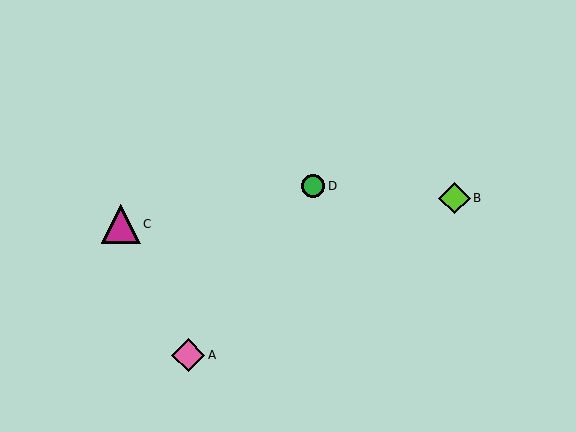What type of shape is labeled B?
Shape B is a lime diamond.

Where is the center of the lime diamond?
The center of the lime diamond is at (455, 198).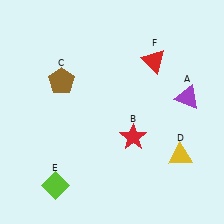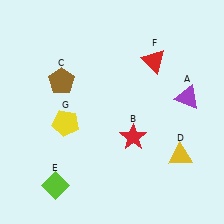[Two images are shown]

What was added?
A yellow pentagon (G) was added in Image 2.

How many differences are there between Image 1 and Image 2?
There is 1 difference between the two images.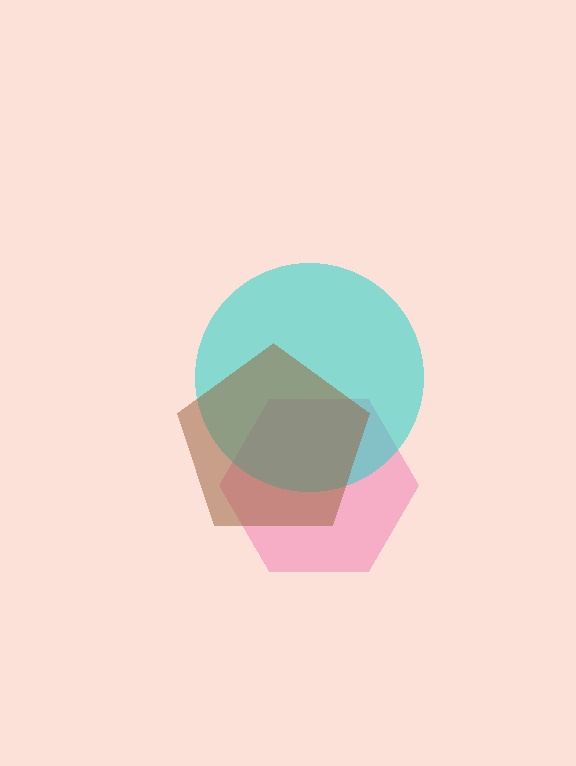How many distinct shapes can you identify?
There are 3 distinct shapes: a pink hexagon, a cyan circle, a brown pentagon.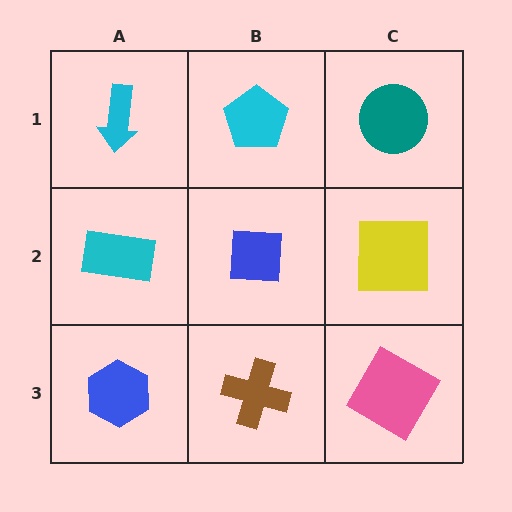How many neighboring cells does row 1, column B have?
3.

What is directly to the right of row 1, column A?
A cyan pentagon.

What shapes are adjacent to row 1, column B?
A blue square (row 2, column B), a cyan arrow (row 1, column A), a teal circle (row 1, column C).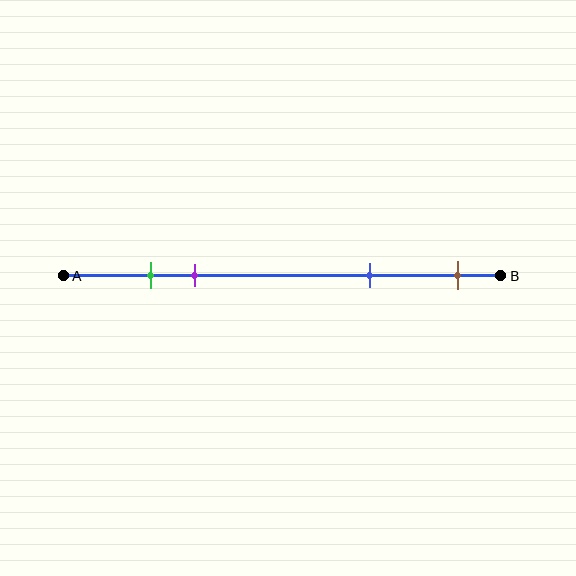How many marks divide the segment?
There are 4 marks dividing the segment.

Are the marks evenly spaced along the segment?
No, the marks are not evenly spaced.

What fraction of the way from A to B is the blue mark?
The blue mark is approximately 70% (0.7) of the way from A to B.